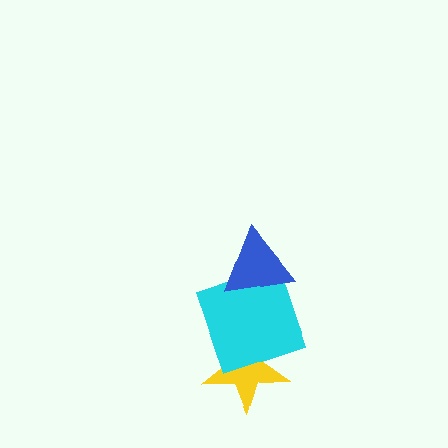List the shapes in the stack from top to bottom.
From top to bottom: the blue triangle, the cyan square, the yellow star.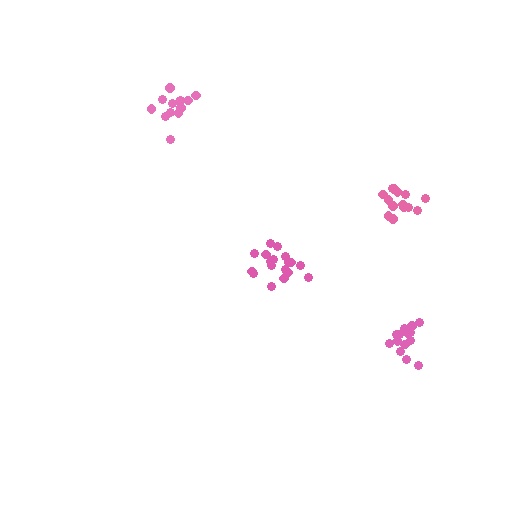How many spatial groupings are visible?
There are 4 spatial groupings.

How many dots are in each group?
Group 1: 16 dots, Group 2: 14 dots, Group 3: 18 dots, Group 4: 13 dots (61 total).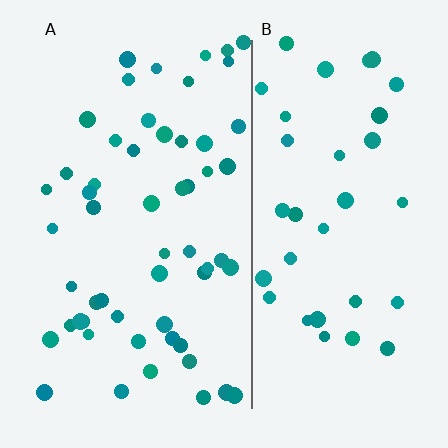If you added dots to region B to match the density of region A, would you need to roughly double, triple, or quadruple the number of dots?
Approximately double.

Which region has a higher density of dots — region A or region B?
A (the left).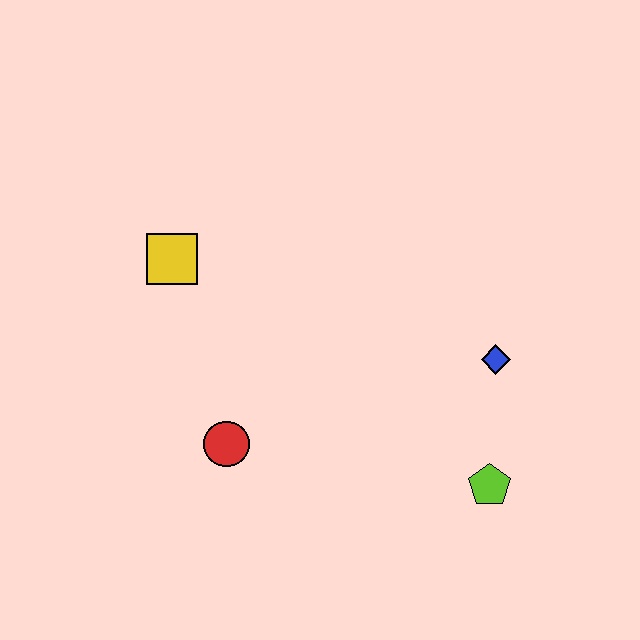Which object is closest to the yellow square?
The red circle is closest to the yellow square.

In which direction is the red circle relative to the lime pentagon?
The red circle is to the left of the lime pentagon.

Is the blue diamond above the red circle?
Yes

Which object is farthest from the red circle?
The blue diamond is farthest from the red circle.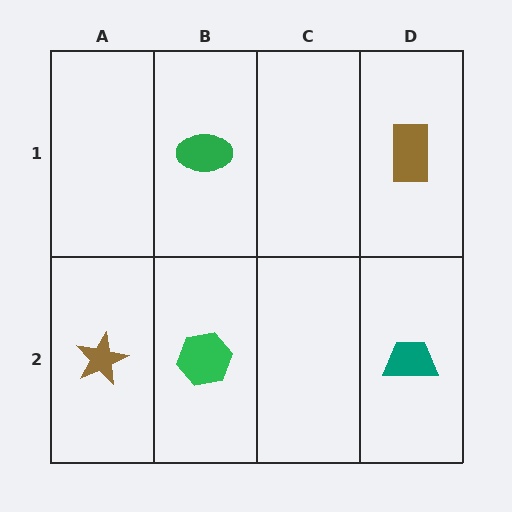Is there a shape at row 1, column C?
No, that cell is empty.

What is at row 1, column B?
A green ellipse.